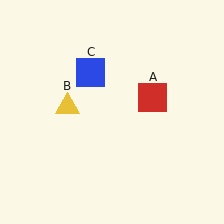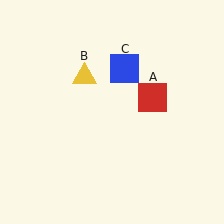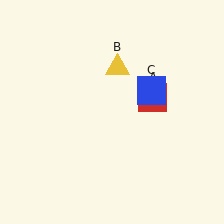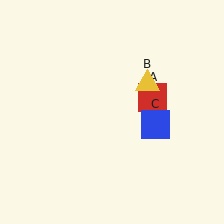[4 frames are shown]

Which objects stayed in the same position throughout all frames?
Red square (object A) remained stationary.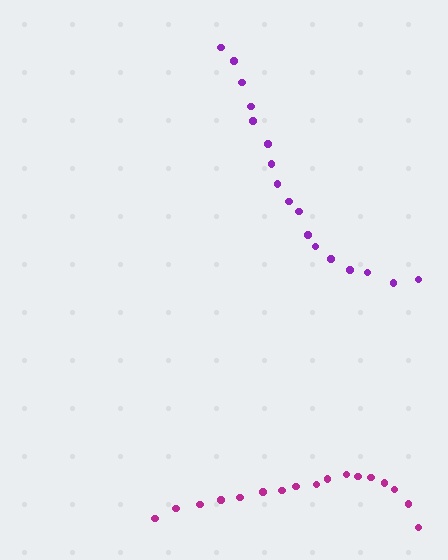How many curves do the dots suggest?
There are 2 distinct paths.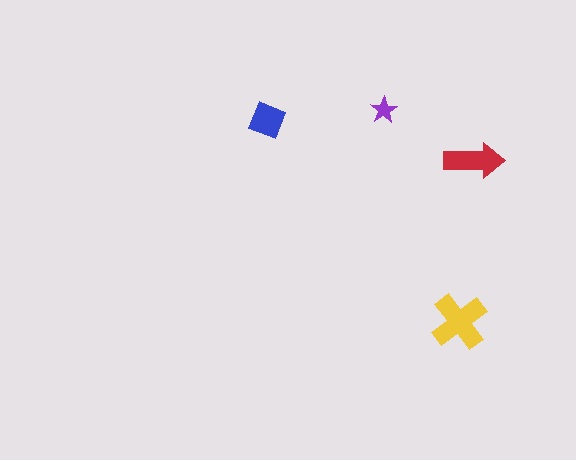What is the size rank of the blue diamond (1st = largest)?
3rd.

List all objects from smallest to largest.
The purple star, the blue diamond, the red arrow, the yellow cross.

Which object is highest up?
The purple star is topmost.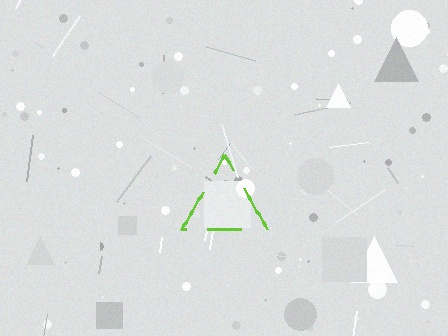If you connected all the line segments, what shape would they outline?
They would outline a triangle.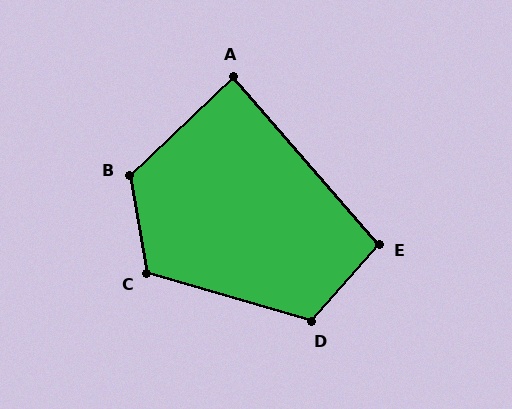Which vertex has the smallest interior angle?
A, at approximately 88 degrees.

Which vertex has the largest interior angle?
B, at approximately 124 degrees.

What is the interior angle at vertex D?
Approximately 115 degrees (obtuse).